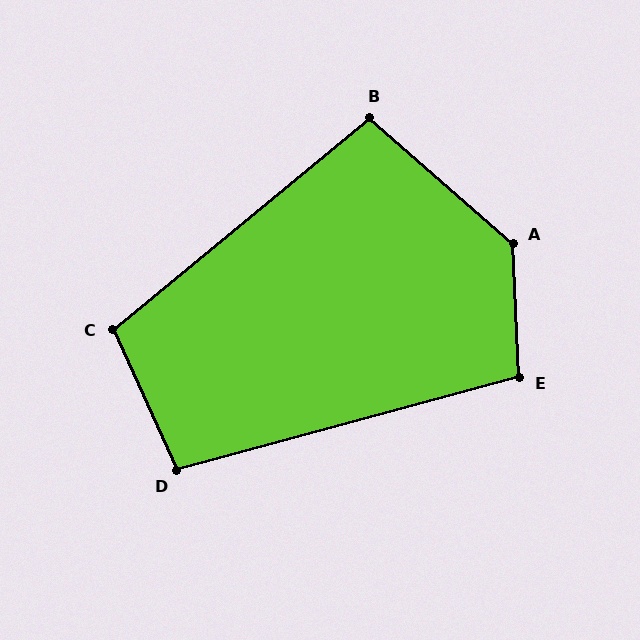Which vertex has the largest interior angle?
A, at approximately 134 degrees.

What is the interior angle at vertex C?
Approximately 105 degrees (obtuse).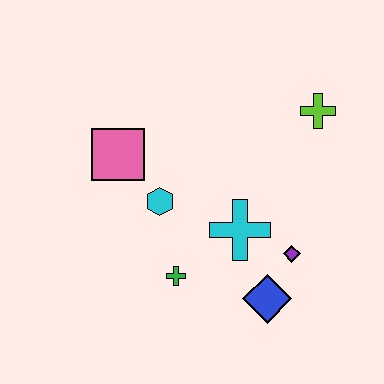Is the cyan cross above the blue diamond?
Yes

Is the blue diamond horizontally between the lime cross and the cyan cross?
Yes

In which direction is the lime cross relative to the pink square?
The lime cross is to the right of the pink square.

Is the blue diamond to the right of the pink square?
Yes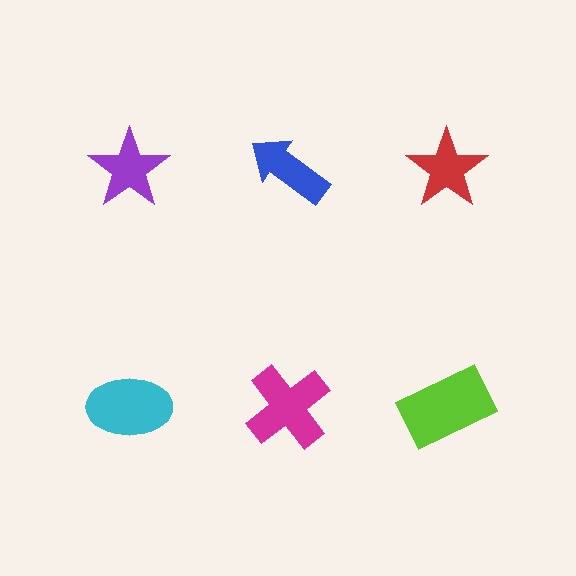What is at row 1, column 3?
A red star.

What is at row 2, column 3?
A lime rectangle.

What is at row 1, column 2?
A blue arrow.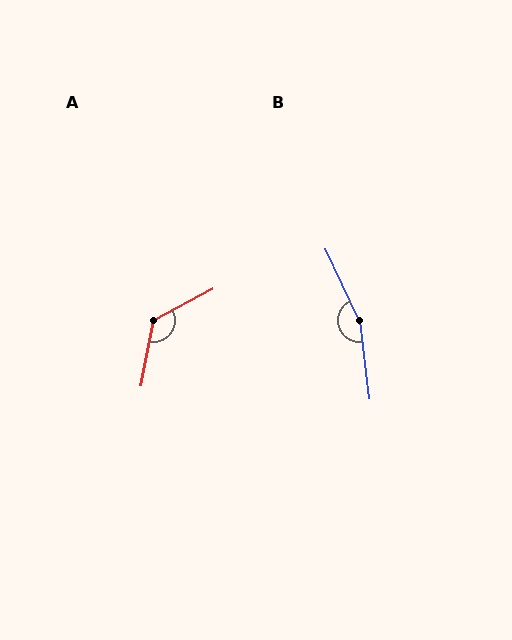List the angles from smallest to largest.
A (129°), B (162°).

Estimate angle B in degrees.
Approximately 162 degrees.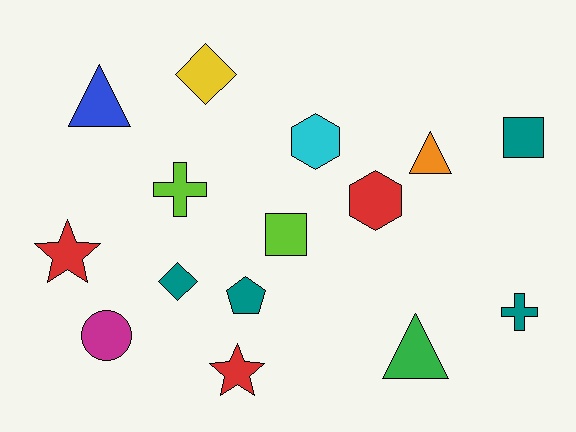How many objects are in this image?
There are 15 objects.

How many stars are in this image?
There are 2 stars.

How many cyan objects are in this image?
There is 1 cyan object.